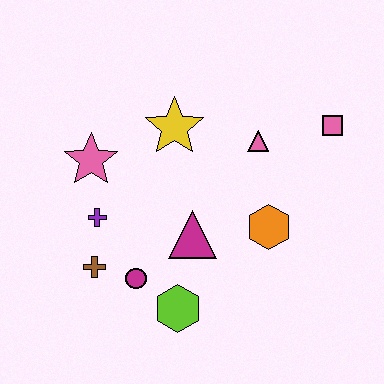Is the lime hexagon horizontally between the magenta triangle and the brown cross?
Yes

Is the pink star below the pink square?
Yes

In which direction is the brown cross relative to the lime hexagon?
The brown cross is to the left of the lime hexagon.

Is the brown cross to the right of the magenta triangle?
No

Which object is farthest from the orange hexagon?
The pink star is farthest from the orange hexagon.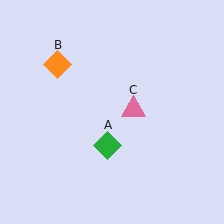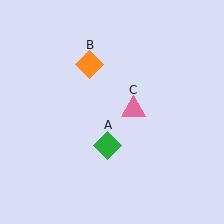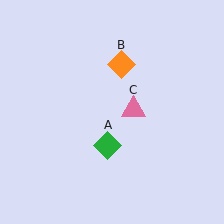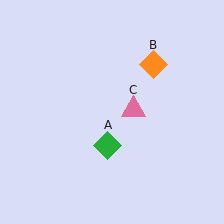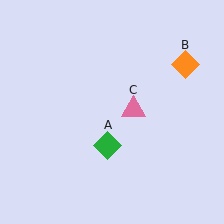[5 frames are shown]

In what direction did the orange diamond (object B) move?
The orange diamond (object B) moved right.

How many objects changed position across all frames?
1 object changed position: orange diamond (object B).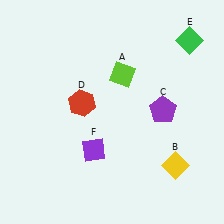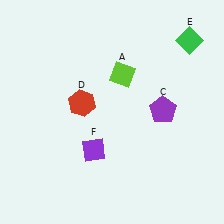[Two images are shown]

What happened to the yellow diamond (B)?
The yellow diamond (B) was removed in Image 2. It was in the bottom-right area of Image 1.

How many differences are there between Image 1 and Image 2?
There is 1 difference between the two images.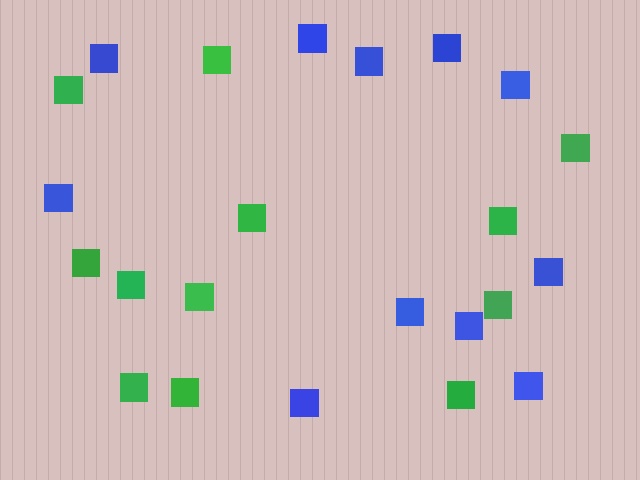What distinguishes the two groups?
There are 2 groups: one group of green squares (12) and one group of blue squares (11).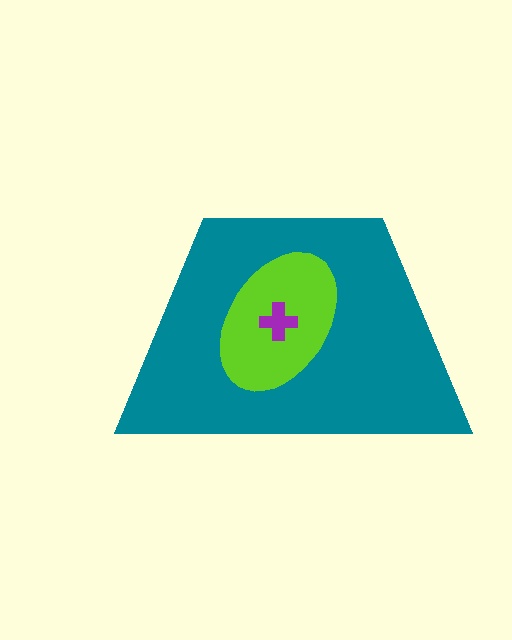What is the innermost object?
The purple cross.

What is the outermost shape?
The teal trapezoid.